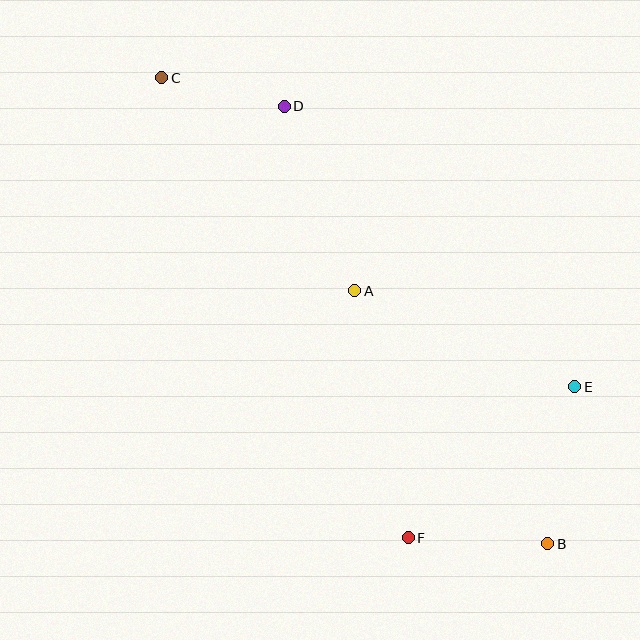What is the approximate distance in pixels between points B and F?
The distance between B and F is approximately 140 pixels.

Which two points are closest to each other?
Points C and D are closest to each other.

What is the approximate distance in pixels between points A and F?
The distance between A and F is approximately 253 pixels.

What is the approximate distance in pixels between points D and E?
The distance between D and E is approximately 404 pixels.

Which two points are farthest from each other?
Points B and C are farthest from each other.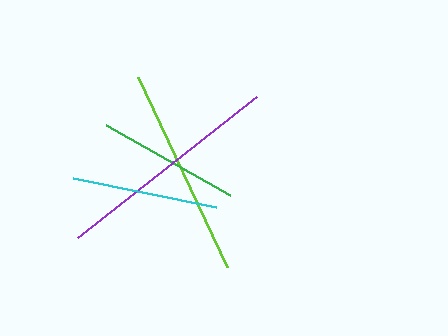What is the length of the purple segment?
The purple segment is approximately 228 pixels long.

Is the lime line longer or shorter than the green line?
The lime line is longer than the green line.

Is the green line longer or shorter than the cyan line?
The cyan line is longer than the green line.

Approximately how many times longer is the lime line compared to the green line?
The lime line is approximately 1.5 times the length of the green line.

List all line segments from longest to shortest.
From longest to shortest: purple, lime, cyan, green.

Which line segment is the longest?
The purple line is the longest at approximately 228 pixels.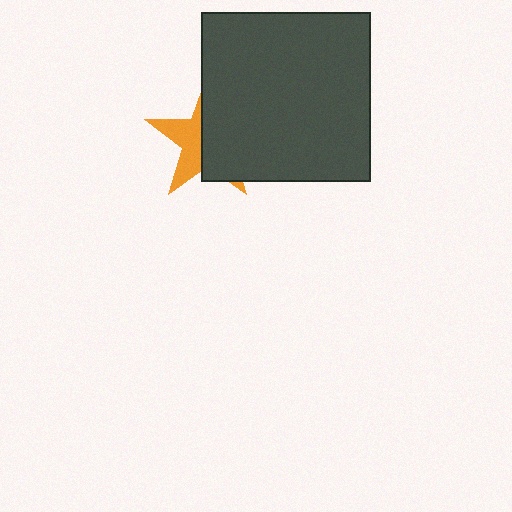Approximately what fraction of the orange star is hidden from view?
Roughly 58% of the orange star is hidden behind the dark gray square.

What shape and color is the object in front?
The object in front is a dark gray square.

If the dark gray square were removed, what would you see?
You would see the complete orange star.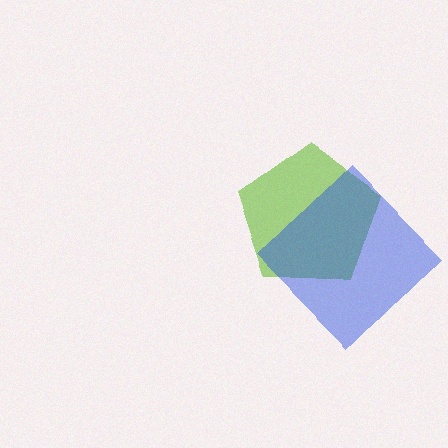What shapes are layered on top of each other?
The layered shapes are: a lime pentagon, a blue diamond.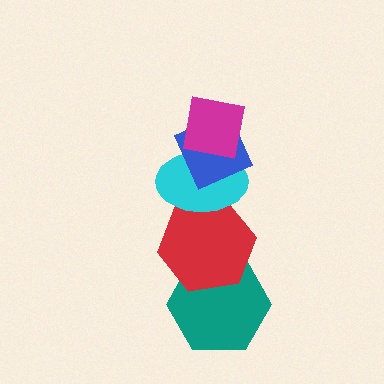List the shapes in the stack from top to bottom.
From top to bottom: the magenta square, the blue diamond, the cyan ellipse, the red hexagon, the teal hexagon.